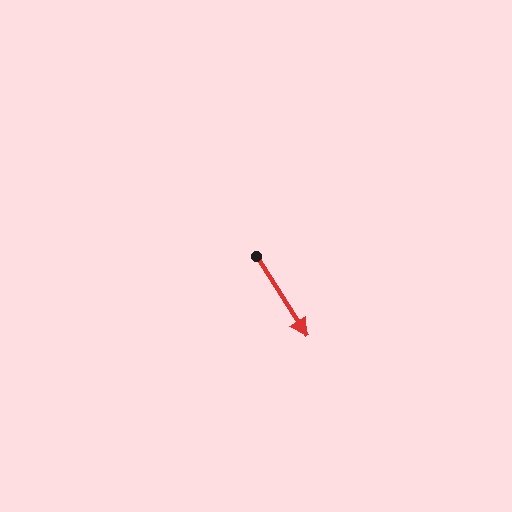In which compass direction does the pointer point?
Southeast.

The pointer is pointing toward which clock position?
Roughly 5 o'clock.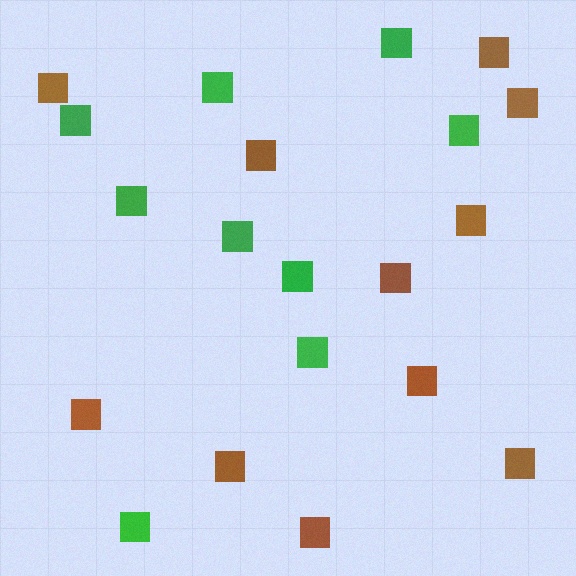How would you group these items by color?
There are 2 groups: one group of brown squares (11) and one group of green squares (9).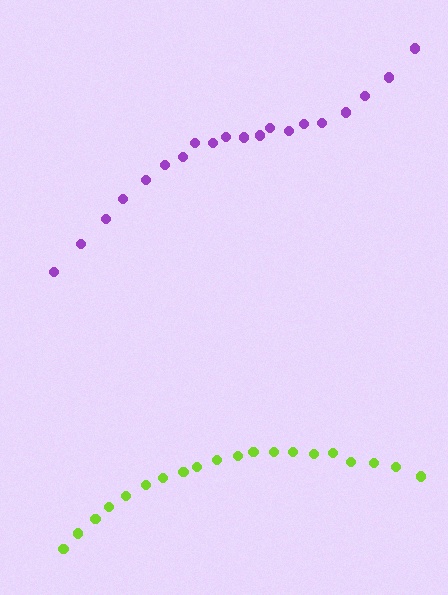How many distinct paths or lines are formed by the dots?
There are 2 distinct paths.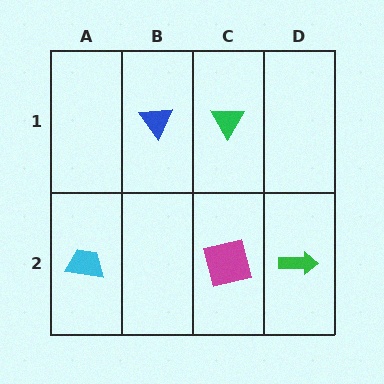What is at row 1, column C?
A green triangle.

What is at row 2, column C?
A magenta square.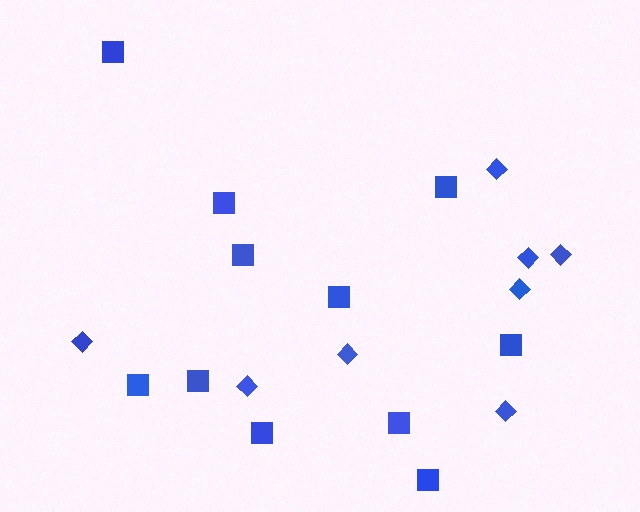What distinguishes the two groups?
There are 2 groups: one group of diamonds (8) and one group of squares (11).